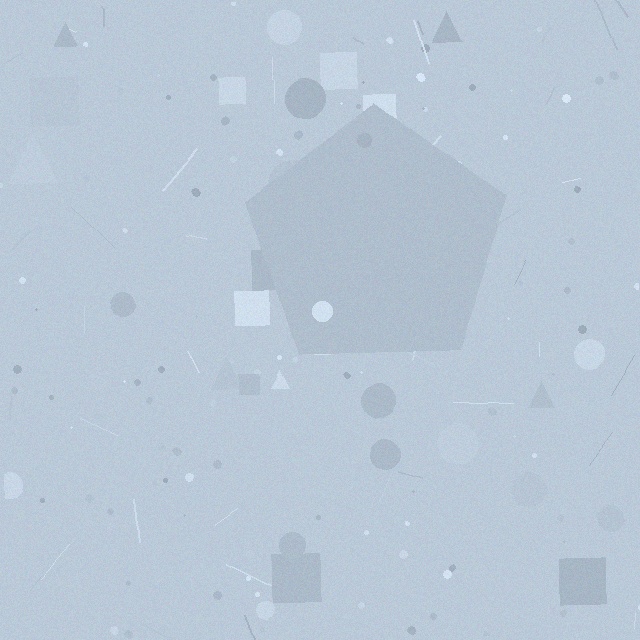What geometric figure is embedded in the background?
A pentagon is embedded in the background.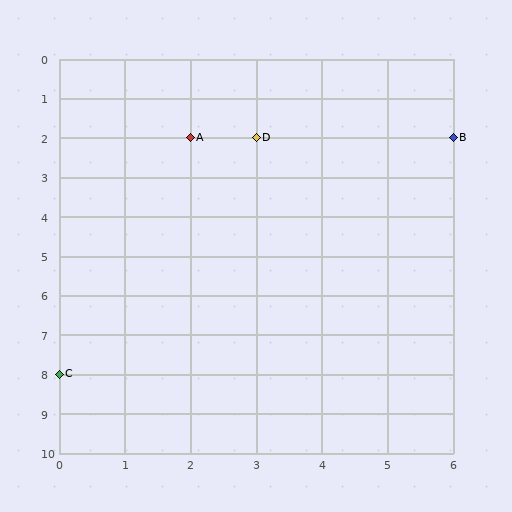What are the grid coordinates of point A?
Point A is at grid coordinates (2, 2).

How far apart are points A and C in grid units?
Points A and C are 2 columns and 6 rows apart (about 6.3 grid units diagonally).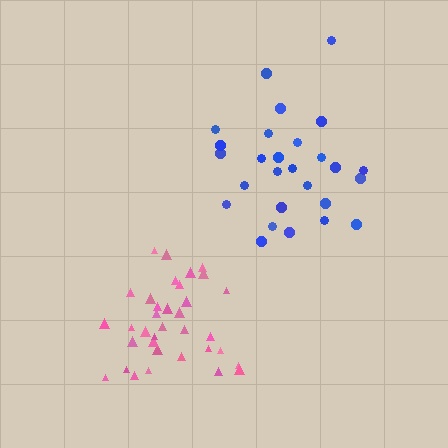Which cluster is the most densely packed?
Pink.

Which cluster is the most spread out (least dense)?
Blue.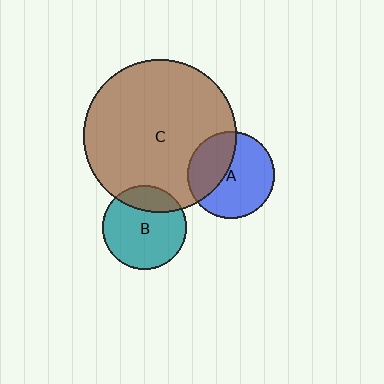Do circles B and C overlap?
Yes.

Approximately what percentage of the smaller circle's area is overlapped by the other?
Approximately 20%.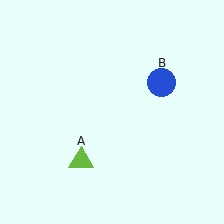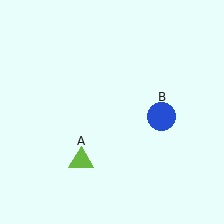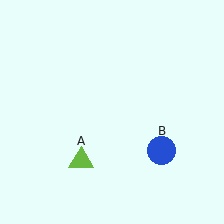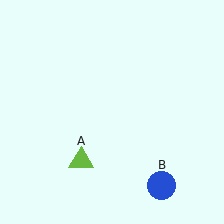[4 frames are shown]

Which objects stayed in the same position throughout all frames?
Lime triangle (object A) remained stationary.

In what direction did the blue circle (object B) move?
The blue circle (object B) moved down.